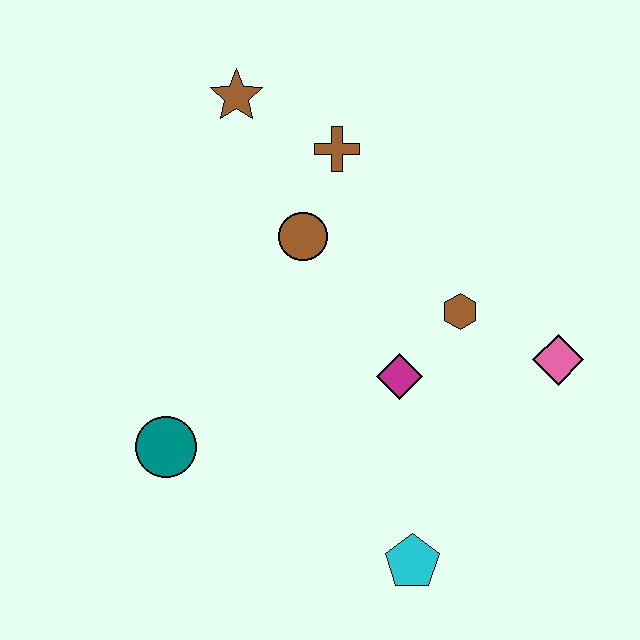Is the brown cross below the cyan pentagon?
No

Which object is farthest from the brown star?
The cyan pentagon is farthest from the brown star.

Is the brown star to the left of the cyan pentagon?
Yes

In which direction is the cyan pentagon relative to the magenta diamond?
The cyan pentagon is below the magenta diamond.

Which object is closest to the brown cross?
The brown circle is closest to the brown cross.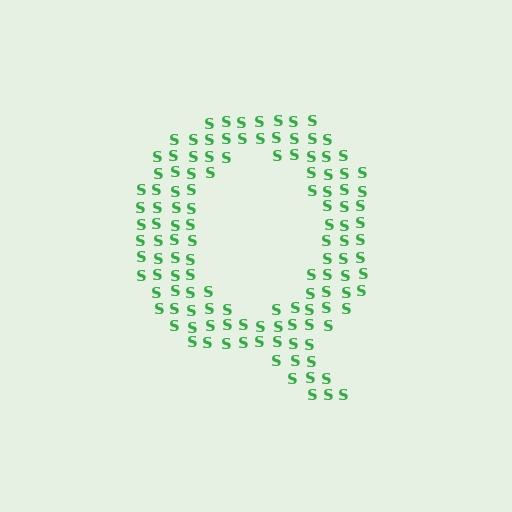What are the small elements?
The small elements are letter S's.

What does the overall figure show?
The overall figure shows the letter Q.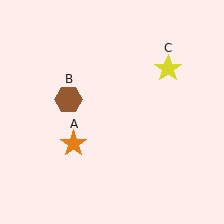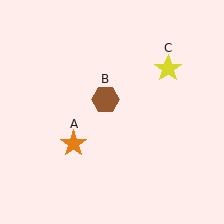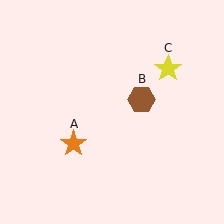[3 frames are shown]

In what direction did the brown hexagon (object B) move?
The brown hexagon (object B) moved right.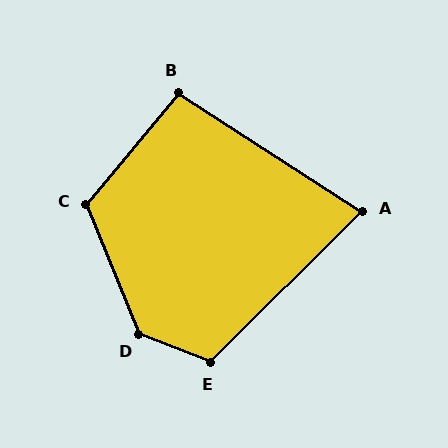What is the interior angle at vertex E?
Approximately 114 degrees (obtuse).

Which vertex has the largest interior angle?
D, at approximately 134 degrees.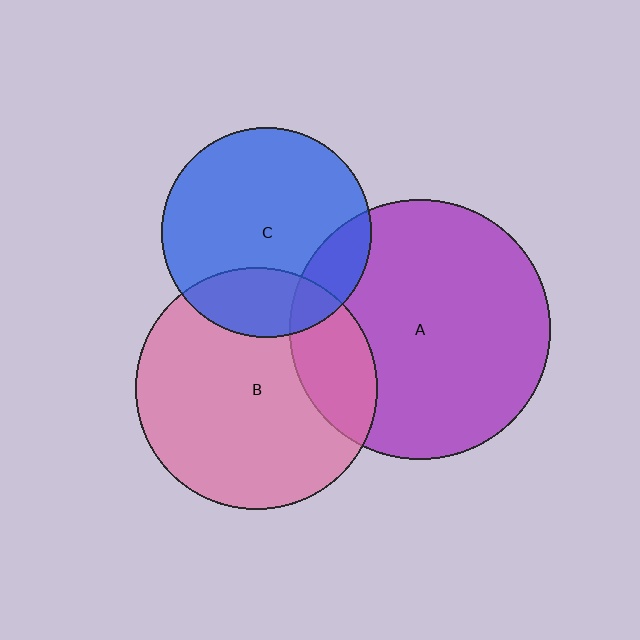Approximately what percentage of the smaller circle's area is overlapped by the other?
Approximately 20%.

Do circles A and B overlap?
Yes.